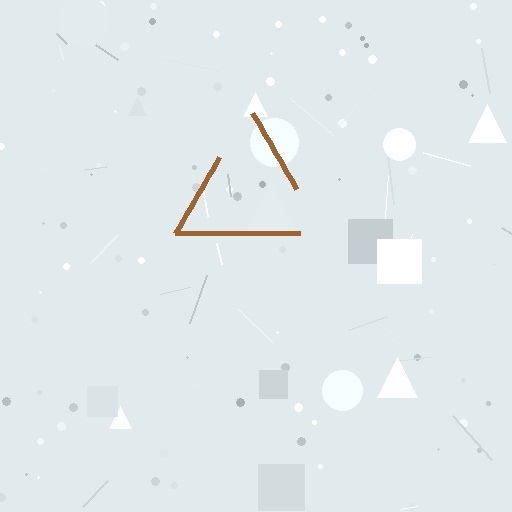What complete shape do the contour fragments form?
The contour fragments form a triangle.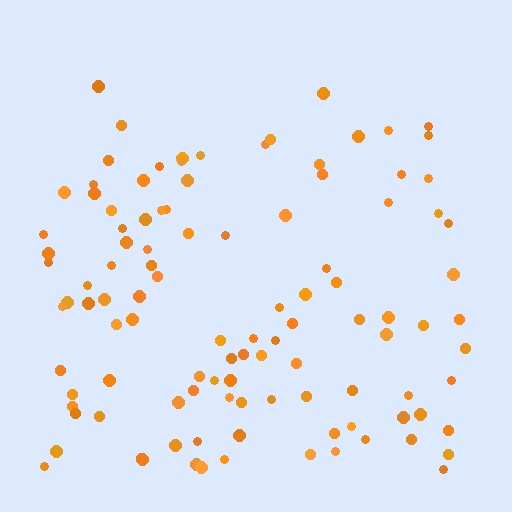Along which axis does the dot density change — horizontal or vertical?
Vertical.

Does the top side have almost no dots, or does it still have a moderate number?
Still a moderate number, just noticeably fewer than the bottom.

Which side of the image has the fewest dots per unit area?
The top.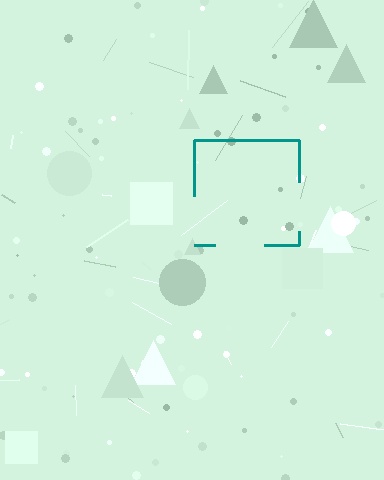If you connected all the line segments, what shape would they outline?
They would outline a square.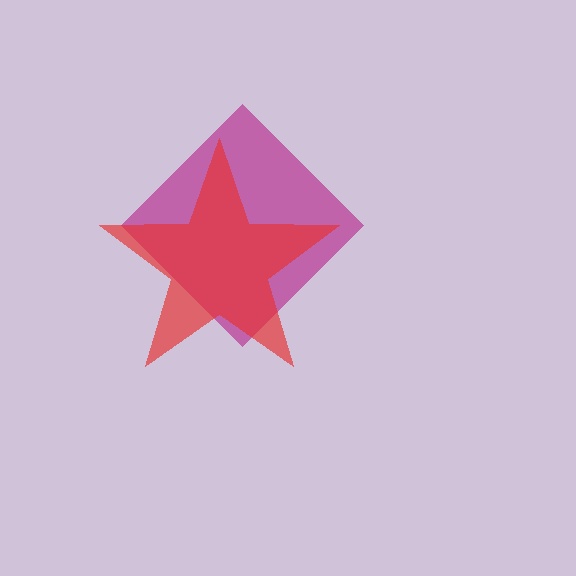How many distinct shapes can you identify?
There are 2 distinct shapes: a magenta diamond, a red star.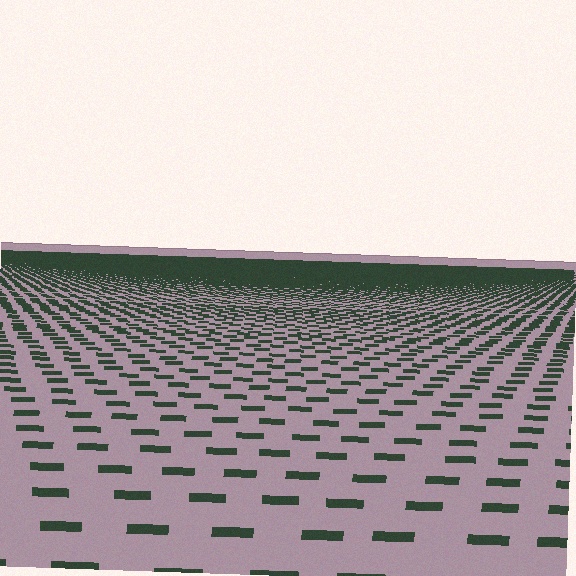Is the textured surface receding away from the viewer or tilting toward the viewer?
The surface is receding away from the viewer. Texture elements get smaller and denser toward the top.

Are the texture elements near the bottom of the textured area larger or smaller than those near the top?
Larger. Near the bottom, elements are closer to the viewer and appear at a bigger on-screen size.